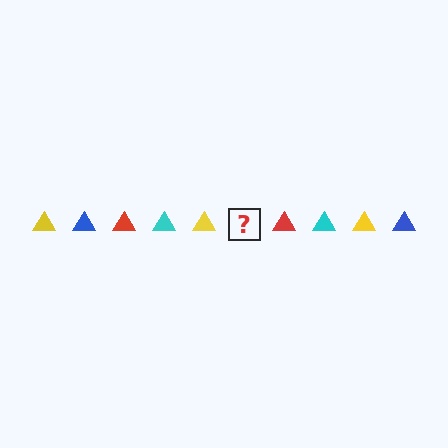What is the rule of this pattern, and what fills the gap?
The rule is that the pattern cycles through yellow, blue, red, cyan triangles. The gap should be filled with a blue triangle.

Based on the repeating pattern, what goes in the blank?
The blank should be a blue triangle.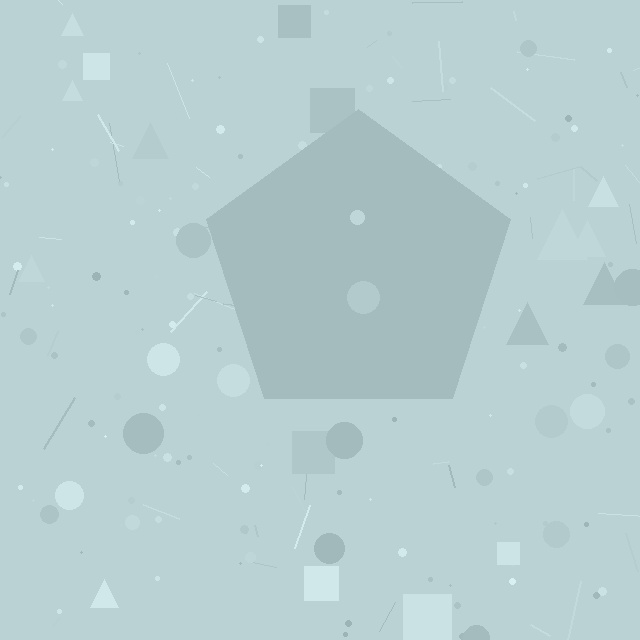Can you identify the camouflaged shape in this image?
The camouflaged shape is a pentagon.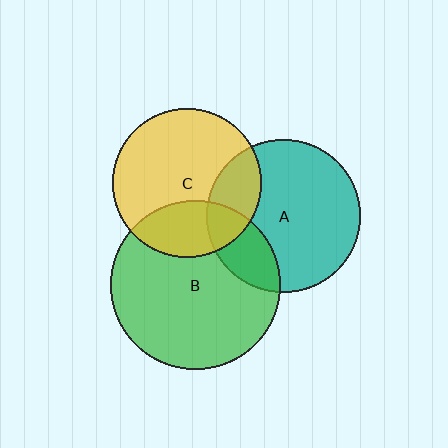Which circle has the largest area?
Circle B (green).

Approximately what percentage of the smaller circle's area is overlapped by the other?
Approximately 20%.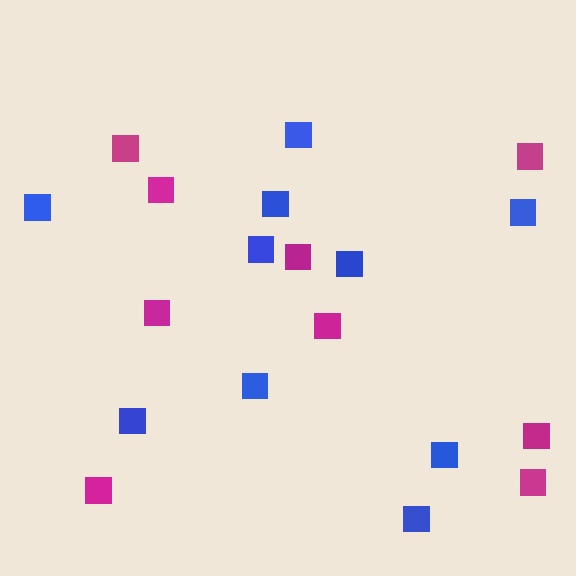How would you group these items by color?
There are 2 groups: one group of magenta squares (9) and one group of blue squares (10).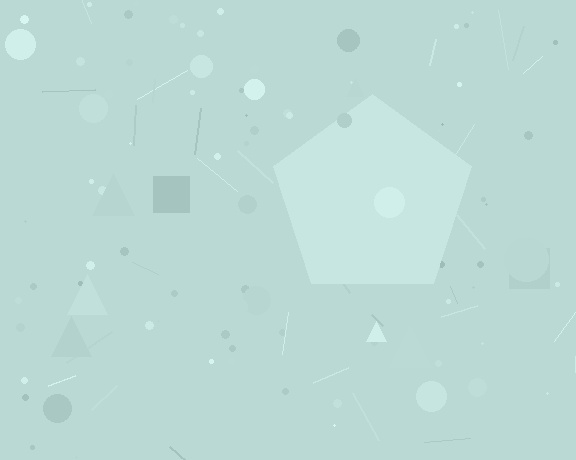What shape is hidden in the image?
A pentagon is hidden in the image.